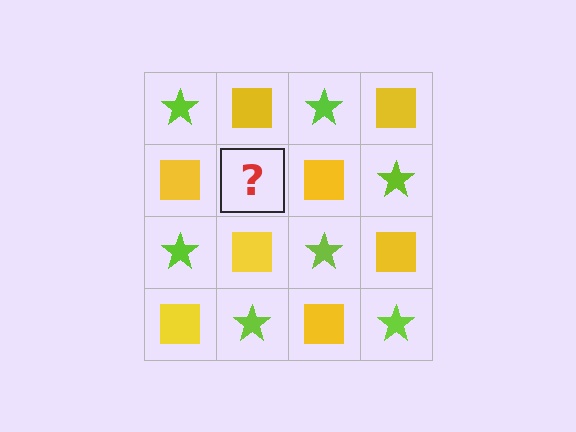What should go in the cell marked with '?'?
The missing cell should contain a lime star.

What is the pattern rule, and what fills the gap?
The rule is that it alternates lime star and yellow square in a checkerboard pattern. The gap should be filled with a lime star.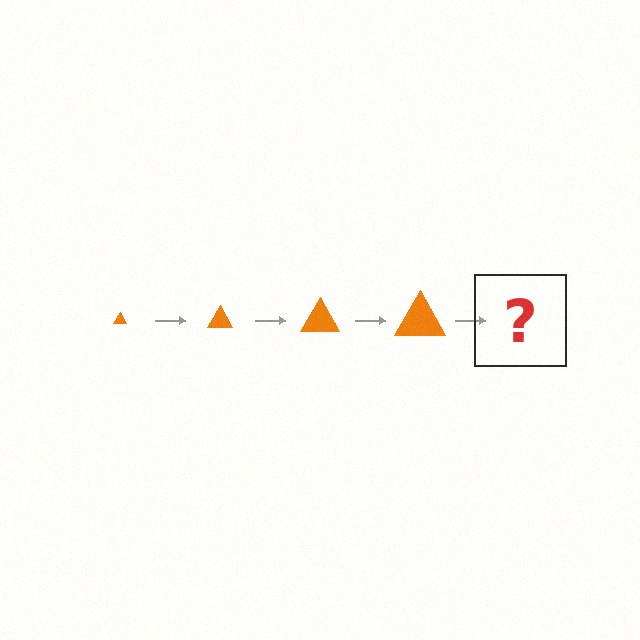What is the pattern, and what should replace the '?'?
The pattern is that the triangle gets progressively larger each step. The '?' should be an orange triangle, larger than the previous one.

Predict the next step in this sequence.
The next step is an orange triangle, larger than the previous one.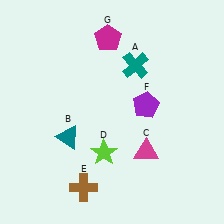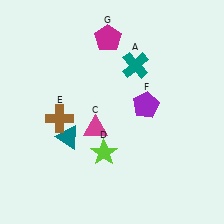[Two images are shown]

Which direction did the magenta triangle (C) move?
The magenta triangle (C) moved left.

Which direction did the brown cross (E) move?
The brown cross (E) moved up.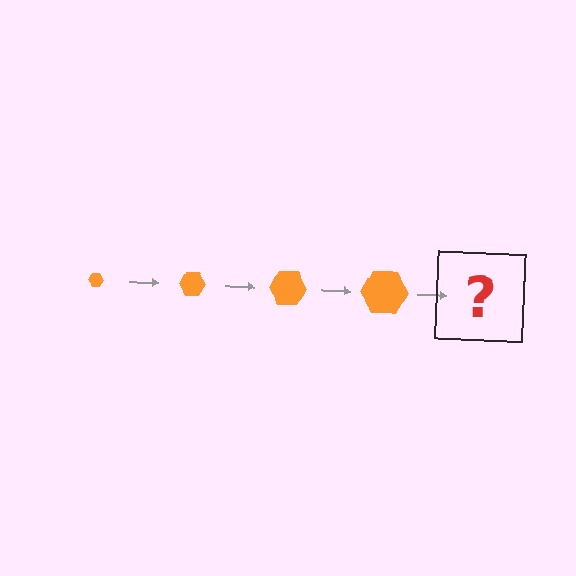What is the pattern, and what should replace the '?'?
The pattern is that the hexagon gets progressively larger each step. The '?' should be an orange hexagon, larger than the previous one.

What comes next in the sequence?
The next element should be an orange hexagon, larger than the previous one.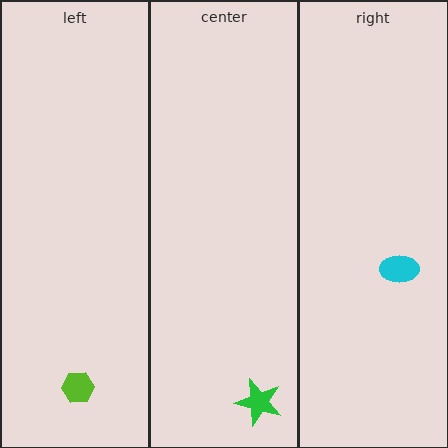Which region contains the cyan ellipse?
The right region.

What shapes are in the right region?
The cyan ellipse.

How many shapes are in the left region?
1.